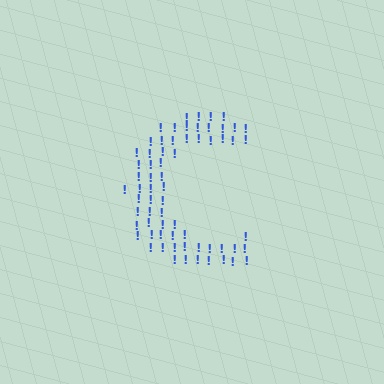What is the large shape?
The large shape is the letter C.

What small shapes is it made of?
It is made of small exclamation marks.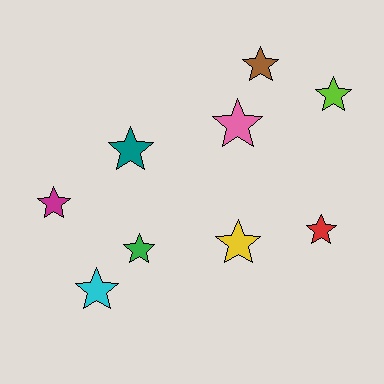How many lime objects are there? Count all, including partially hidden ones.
There is 1 lime object.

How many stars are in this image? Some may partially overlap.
There are 9 stars.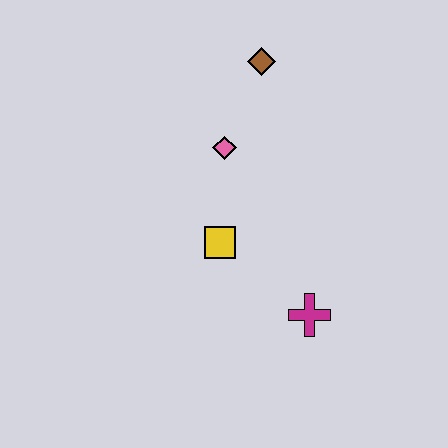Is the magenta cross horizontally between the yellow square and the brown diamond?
No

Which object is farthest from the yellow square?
The brown diamond is farthest from the yellow square.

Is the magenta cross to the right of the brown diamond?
Yes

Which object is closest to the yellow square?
The pink diamond is closest to the yellow square.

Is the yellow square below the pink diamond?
Yes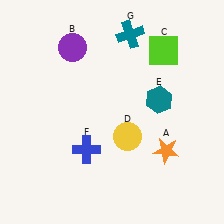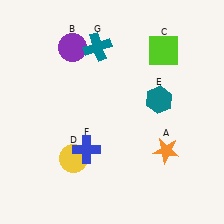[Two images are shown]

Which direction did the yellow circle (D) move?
The yellow circle (D) moved left.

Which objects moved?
The objects that moved are: the yellow circle (D), the teal cross (G).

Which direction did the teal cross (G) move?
The teal cross (G) moved left.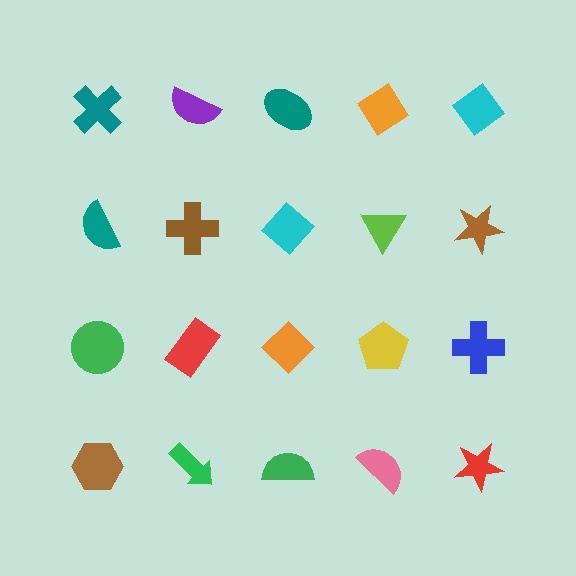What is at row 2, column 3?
A cyan diamond.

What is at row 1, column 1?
A teal cross.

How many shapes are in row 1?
5 shapes.